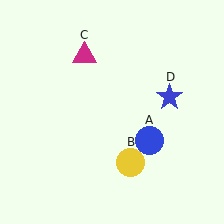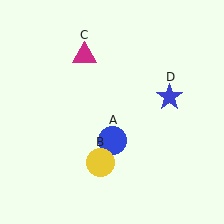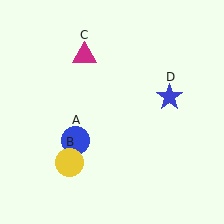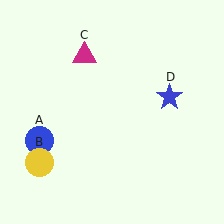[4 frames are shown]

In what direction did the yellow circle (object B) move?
The yellow circle (object B) moved left.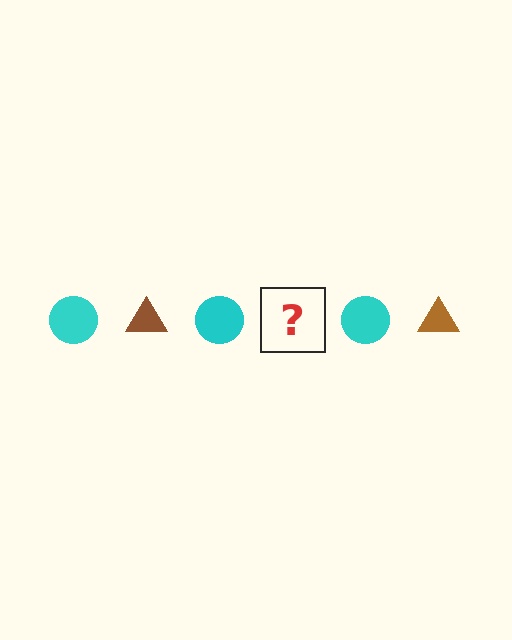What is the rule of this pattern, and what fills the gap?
The rule is that the pattern alternates between cyan circle and brown triangle. The gap should be filled with a brown triangle.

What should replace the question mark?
The question mark should be replaced with a brown triangle.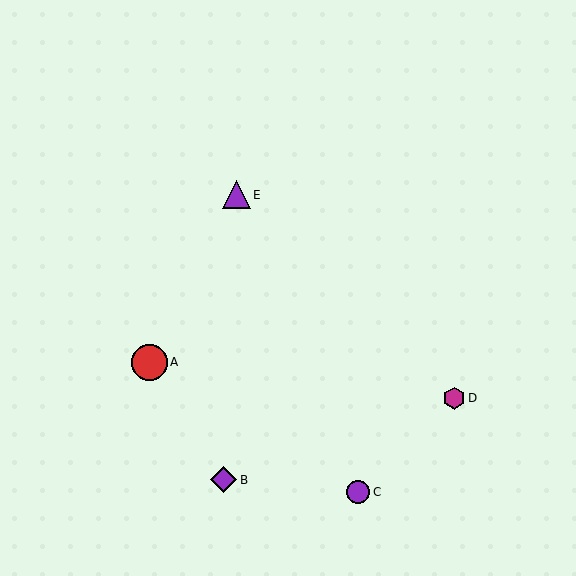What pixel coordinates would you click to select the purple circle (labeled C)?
Click at (358, 492) to select the purple circle C.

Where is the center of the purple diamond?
The center of the purple diamond is at (224, 480).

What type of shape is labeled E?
Shape E is a purple triangle.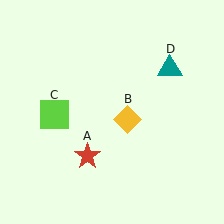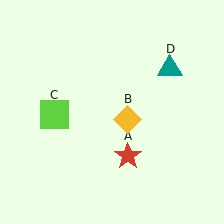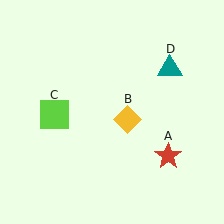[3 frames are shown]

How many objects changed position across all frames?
1 object changed position: red star (object A).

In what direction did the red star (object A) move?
The red star (object A) moved right.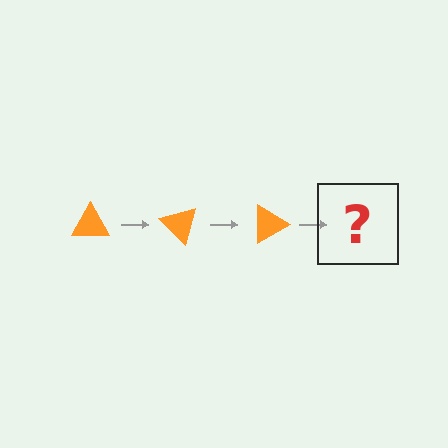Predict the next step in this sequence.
The next step is an orange triangle rotated 135 degrees.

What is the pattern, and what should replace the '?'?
The pattern is that the triangle rotates 45 degrees each step. The '?' should be an orange triangle rotated 135 degrees.